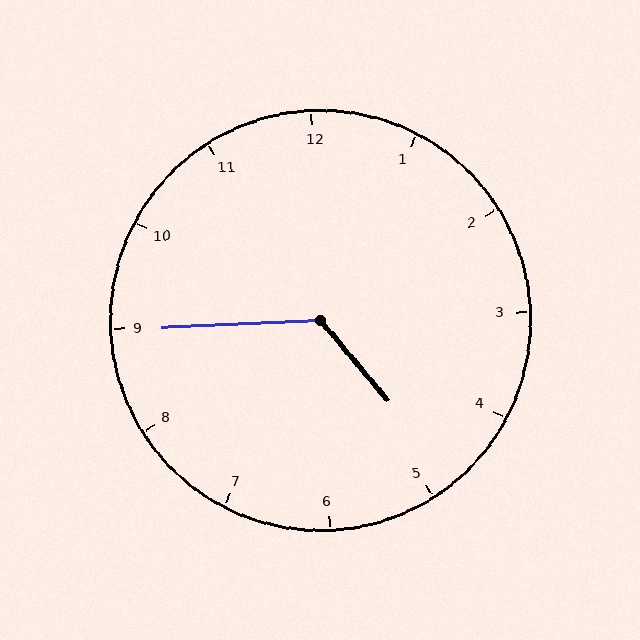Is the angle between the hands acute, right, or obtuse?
It is obtuse.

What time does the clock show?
4:45.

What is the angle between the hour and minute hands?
Approximately 128 degrees.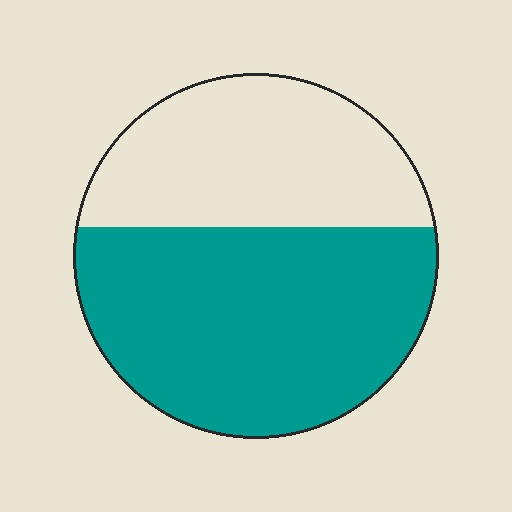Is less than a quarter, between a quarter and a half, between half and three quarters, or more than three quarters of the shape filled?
Between half and three quarters.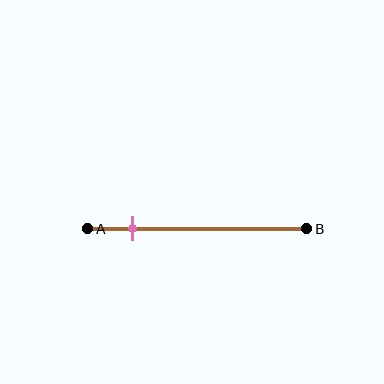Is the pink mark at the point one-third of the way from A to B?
No, the mark is at about 20% from A, not at the 33% one-third point.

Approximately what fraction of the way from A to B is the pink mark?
The pink mark is approximately 20% of the way from A to B.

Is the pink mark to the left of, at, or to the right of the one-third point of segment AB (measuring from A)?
The pink mark is to the left of the one-third point of segment AB.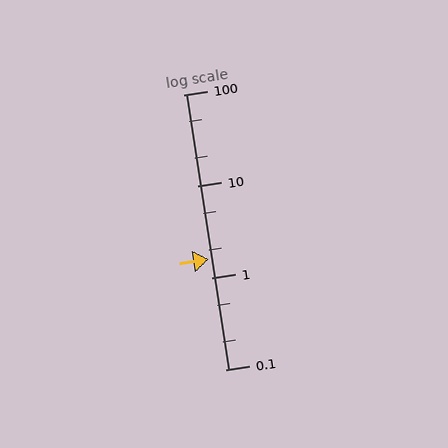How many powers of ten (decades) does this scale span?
The scale spans 3 decades, from 0.1 to 100.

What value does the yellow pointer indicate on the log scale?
The pointer indicates approximately 1.6.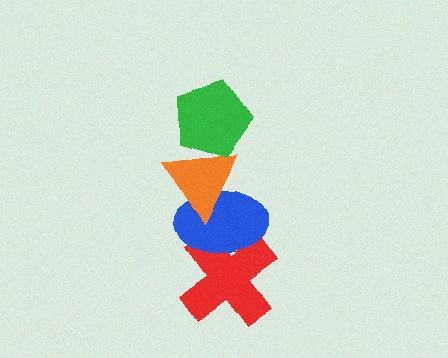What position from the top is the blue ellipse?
The blue ellipse is 3rd from the top.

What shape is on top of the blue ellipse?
The orange triangle is on top of the blue ellipse.